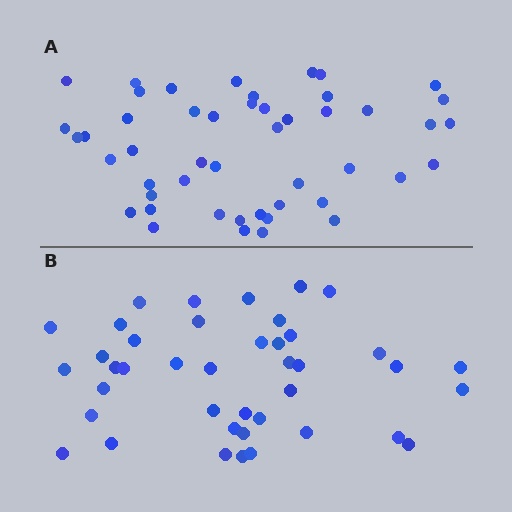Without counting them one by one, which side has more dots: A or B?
Region A (the top region) has more dots.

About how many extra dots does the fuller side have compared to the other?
Region A has roughly 8 or so more dots than region B.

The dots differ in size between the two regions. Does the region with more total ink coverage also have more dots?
No. Region B has more total ink coverage because its dots are larger, but region A actually contains more individual dots. Total area can be misleading — the number of items is what matters here.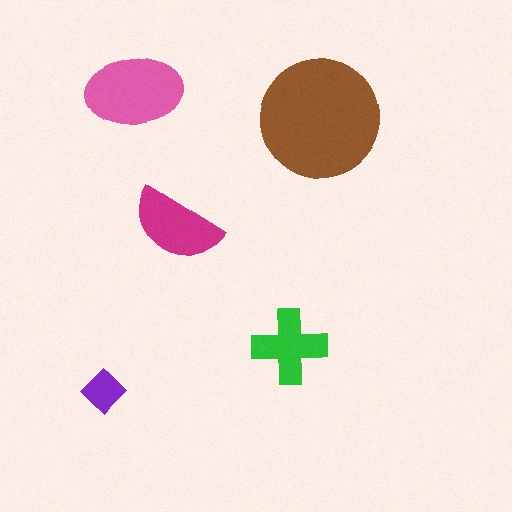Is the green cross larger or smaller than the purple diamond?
Larger.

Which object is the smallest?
The purple diamond.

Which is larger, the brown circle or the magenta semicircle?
The brown circle.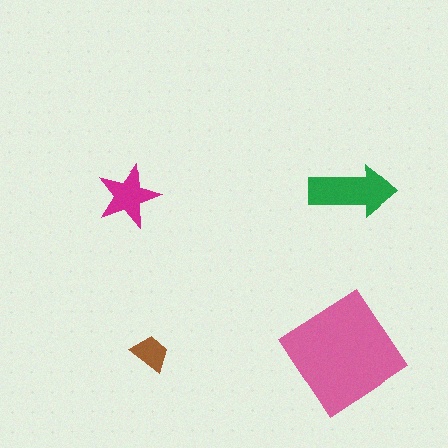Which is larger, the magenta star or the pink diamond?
The pink diamond.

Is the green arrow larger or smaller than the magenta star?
Larger.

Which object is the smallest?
The brown trapezoid.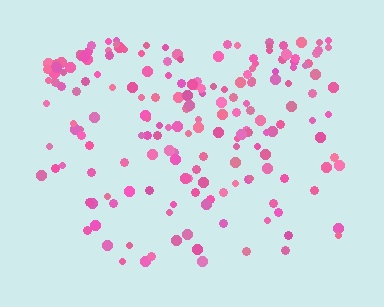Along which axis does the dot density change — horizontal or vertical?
Vertical.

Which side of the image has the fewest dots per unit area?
The bottom.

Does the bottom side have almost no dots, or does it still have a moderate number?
Still a moderate number, just noticeably fewer than the top.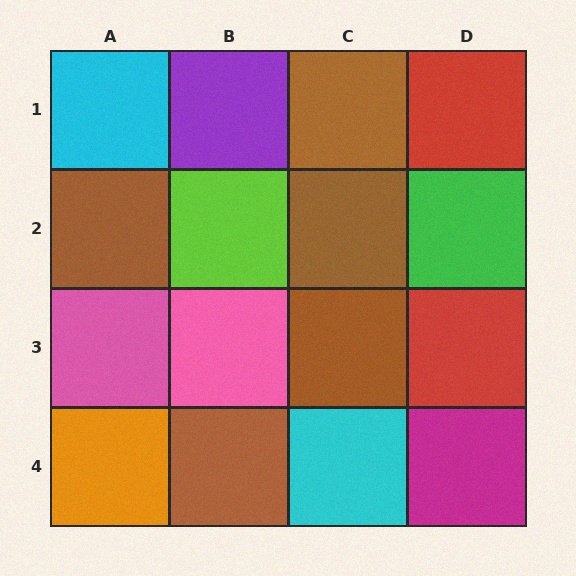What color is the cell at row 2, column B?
Lime.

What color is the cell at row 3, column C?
Brown.